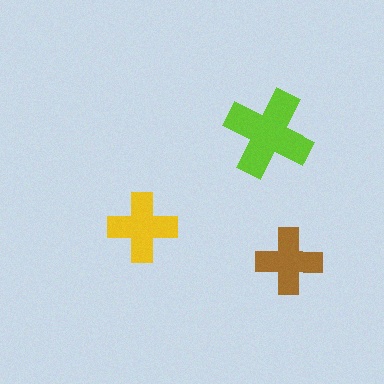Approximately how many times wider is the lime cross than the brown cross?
About 1.5 times wider.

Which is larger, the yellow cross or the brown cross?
The yellow one.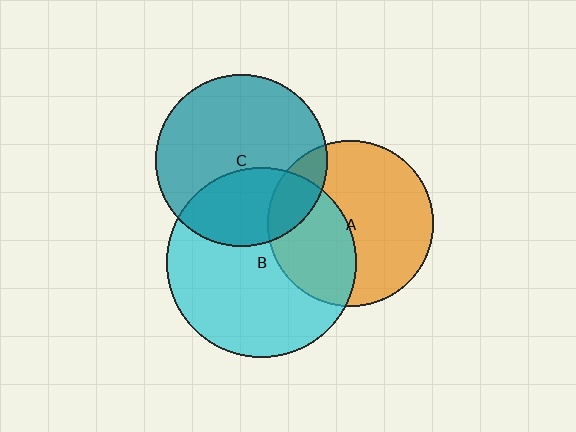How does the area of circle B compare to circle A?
Approximately 1.3 times.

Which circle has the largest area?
Circle B (cyan).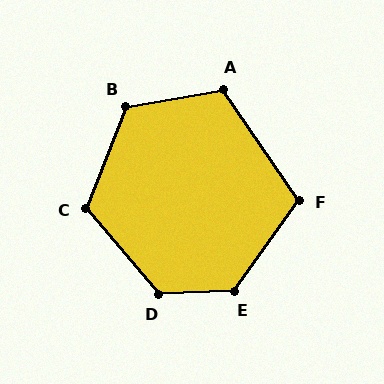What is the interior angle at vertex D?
Approximately 128 degrees (obtuse).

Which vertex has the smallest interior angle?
F, at approximately 110 degrees.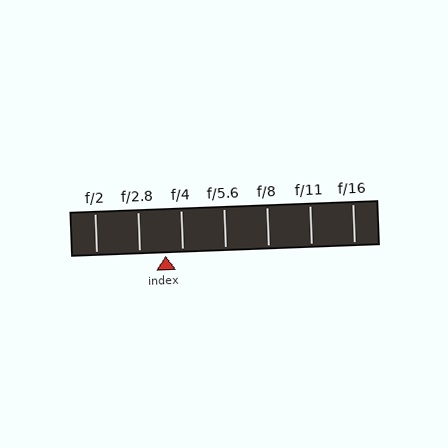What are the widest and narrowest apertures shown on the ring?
The widest aperture shown is f/2 and the narrowest is f/16.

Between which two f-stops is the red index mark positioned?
The index mark is between f/2.8 and f/4.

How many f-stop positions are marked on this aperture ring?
There are 7 f-stop positions marked.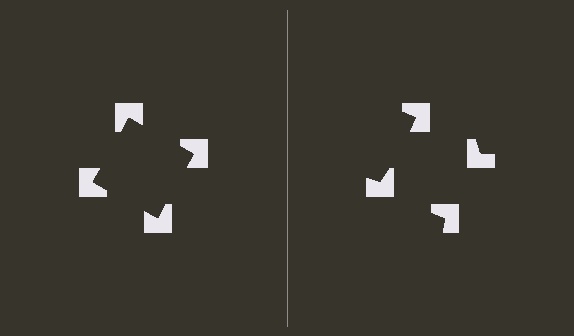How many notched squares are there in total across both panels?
8 — 4 on each side.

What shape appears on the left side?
An illusory square.